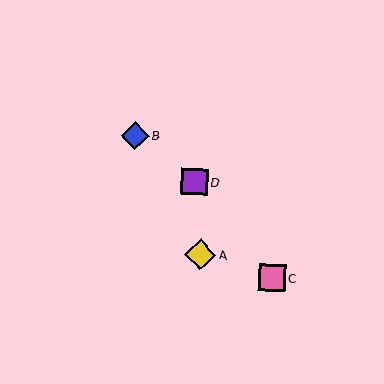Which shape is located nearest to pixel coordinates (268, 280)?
The pink square (labeled C) at (272, 278) is nearest to that location.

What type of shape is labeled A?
Shape A is a yellow diamond.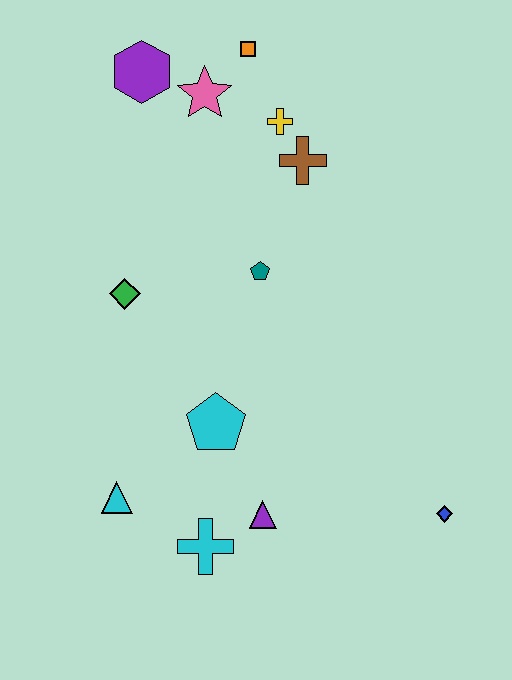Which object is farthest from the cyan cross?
The orange square is farthest from the cyan cross.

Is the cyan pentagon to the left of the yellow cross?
Yes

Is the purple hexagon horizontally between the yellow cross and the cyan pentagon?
No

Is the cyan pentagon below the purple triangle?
No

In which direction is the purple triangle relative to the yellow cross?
The purple triangle is below the yellow cross.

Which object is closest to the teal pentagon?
The brown cross is closest to the teal pentagon.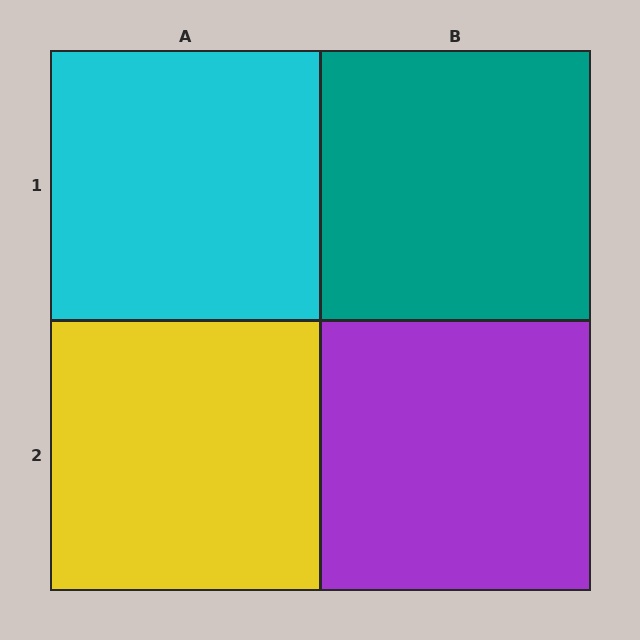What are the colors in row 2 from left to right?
Yellow, purple.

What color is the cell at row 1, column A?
Cyan.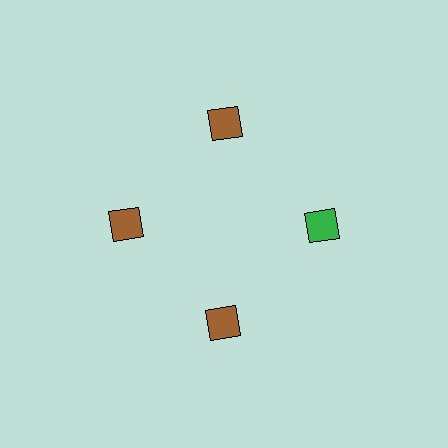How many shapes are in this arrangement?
There are 4 shapes arranged in a ring pattern.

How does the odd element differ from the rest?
It has a different color: green instead of brown.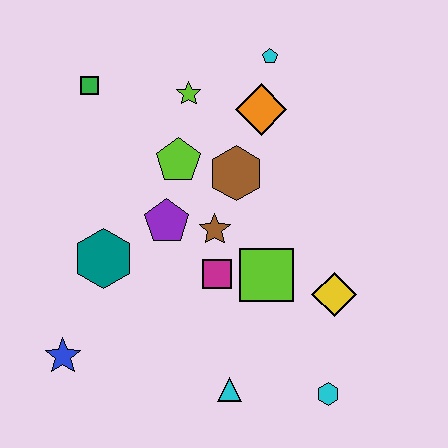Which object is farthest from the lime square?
The green square is farthest from the lime square.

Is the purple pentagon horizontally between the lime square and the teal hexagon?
Yes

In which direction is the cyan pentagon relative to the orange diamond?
The cyan pentagon is above the orange diamond.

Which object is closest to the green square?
The lime star is closest to the green square.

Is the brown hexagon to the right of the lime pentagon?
Yes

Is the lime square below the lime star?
Yes